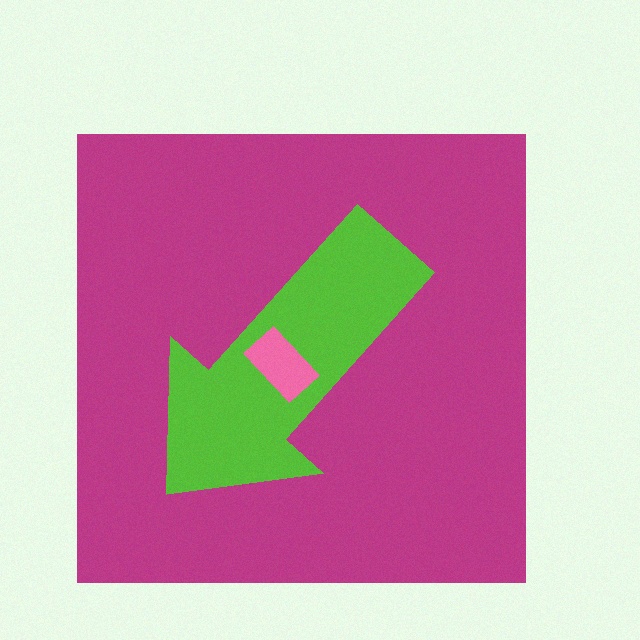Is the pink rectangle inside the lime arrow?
Yes.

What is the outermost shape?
The magenta square.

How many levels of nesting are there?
3.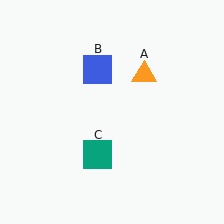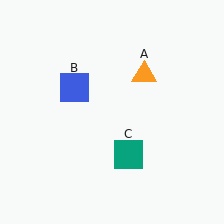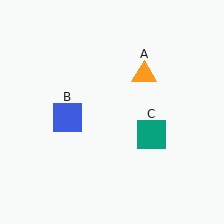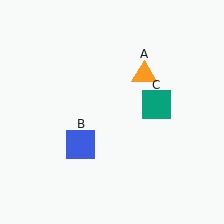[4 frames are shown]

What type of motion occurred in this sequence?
The blue square (object B), teal square (object C) rotated counterclockwise around the center of the scene.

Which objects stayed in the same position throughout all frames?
Orange triangle (object A) remained stationary.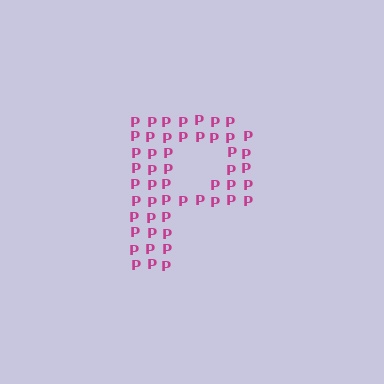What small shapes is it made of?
It is made of small letter P's.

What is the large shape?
The large shape is the letter P.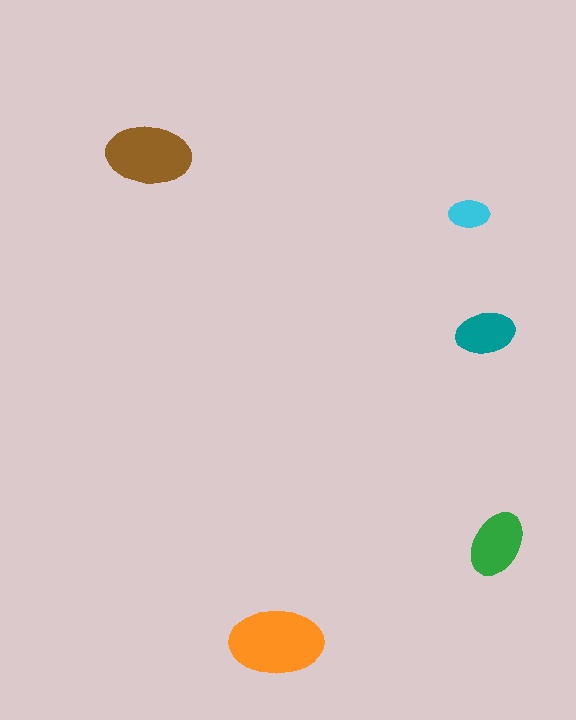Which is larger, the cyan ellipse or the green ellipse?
The green one.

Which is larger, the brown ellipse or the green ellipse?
The brown one.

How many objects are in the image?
There are 5 objects in the image.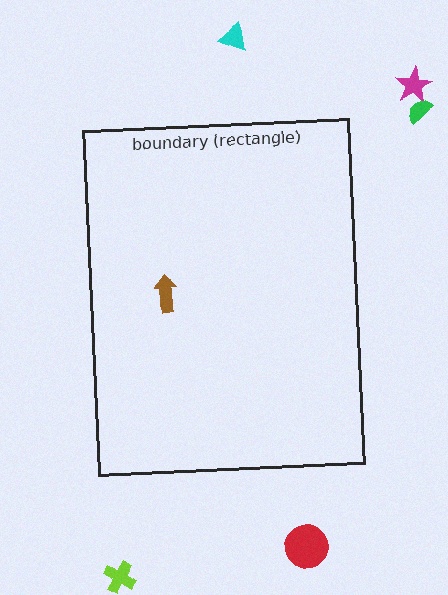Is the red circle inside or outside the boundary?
Outside.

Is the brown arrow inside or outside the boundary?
Inside.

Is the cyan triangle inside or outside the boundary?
Outside.